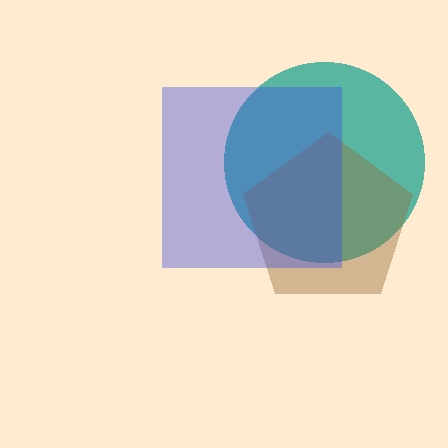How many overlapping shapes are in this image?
There are 3 overlapping shapes in the image.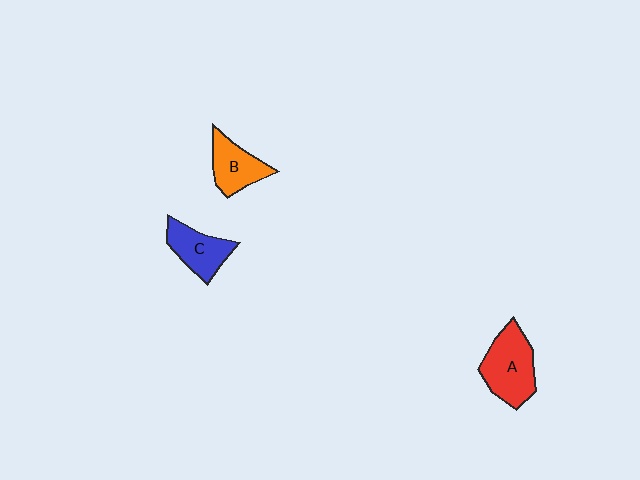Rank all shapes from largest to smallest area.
From largest to smallest: A (red), C (blue), B (orange).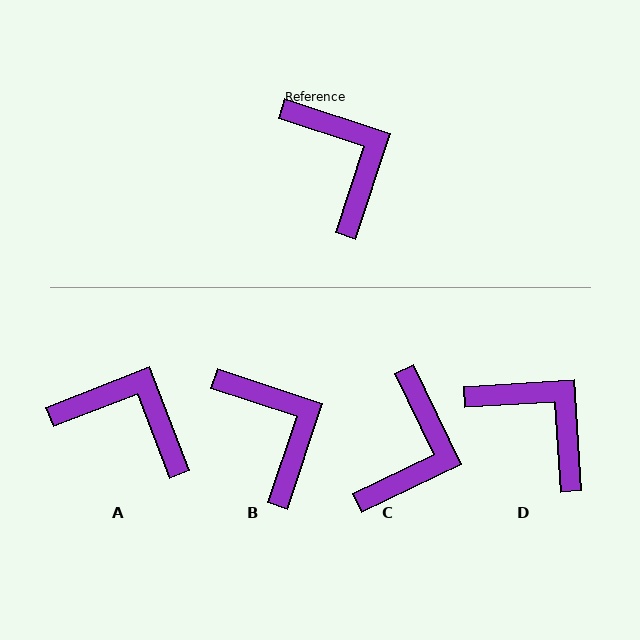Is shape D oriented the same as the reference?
No, it is off by about 22 degrees.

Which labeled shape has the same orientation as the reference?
B.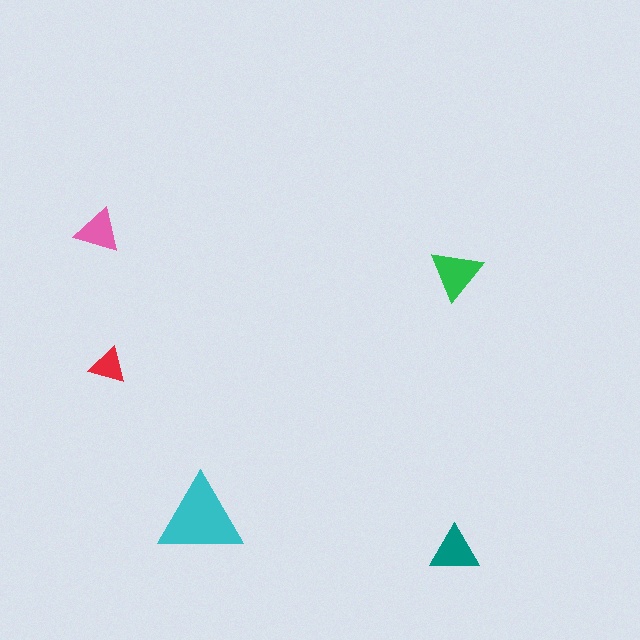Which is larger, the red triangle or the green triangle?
The green one.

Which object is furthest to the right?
The green triangle is rightmost.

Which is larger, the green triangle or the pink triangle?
The green one.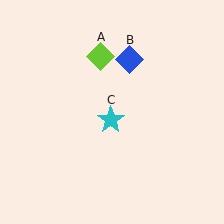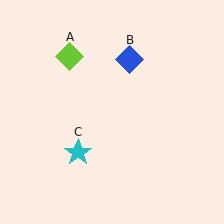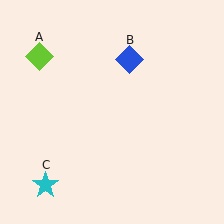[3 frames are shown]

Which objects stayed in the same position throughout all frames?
Blue diamond (object B) remained stationary.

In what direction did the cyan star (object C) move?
The cyan star (object C) moved down and to the left.